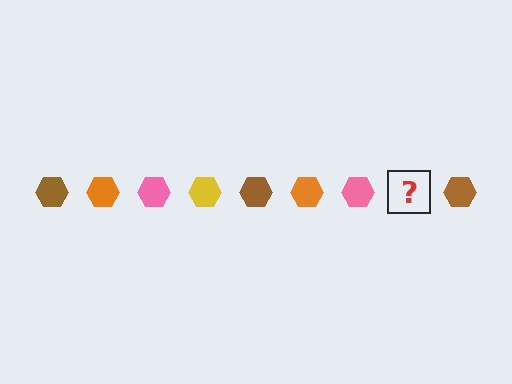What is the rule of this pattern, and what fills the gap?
The rule is that the pattern cycles through brown, orange, pink, yellow hexagons. The gap should be filled with a yellow hexagon.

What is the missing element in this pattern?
The missing element is a yellow hexagon.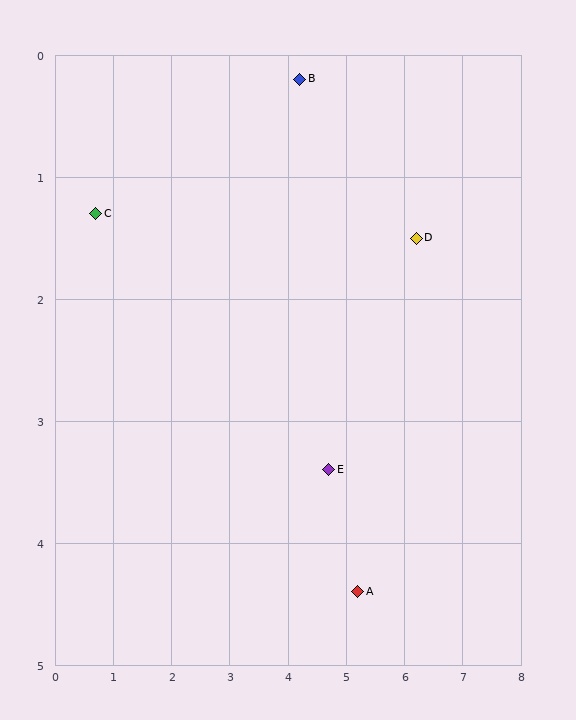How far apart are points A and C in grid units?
Points A and C are about 5.5 grid units apart.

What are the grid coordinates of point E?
Point E is at approximately (4.7, 3.4).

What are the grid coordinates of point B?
Point B is at approximately (4.2, 0.2).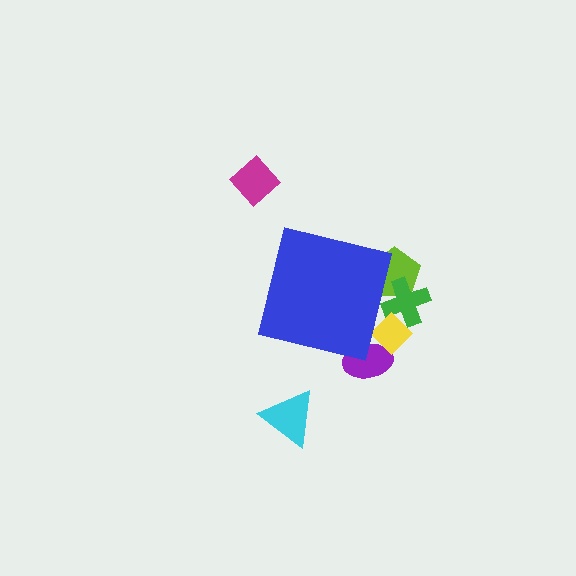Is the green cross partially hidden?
Yes, the green cross is partially hidden behind the blue square.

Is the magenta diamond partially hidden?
No, the magenta diamond is fully visible.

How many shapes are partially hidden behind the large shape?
4 shapes are partially hidden.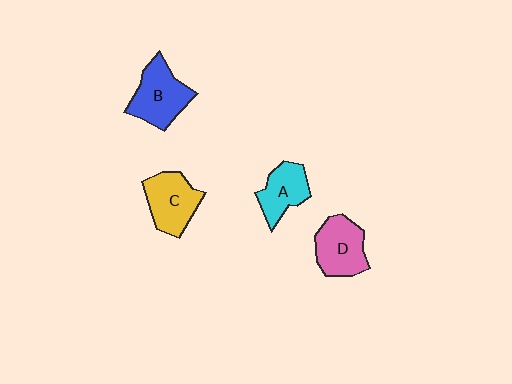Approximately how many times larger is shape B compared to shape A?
Approximately 1.3 times.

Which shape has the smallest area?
Shape A (cyan).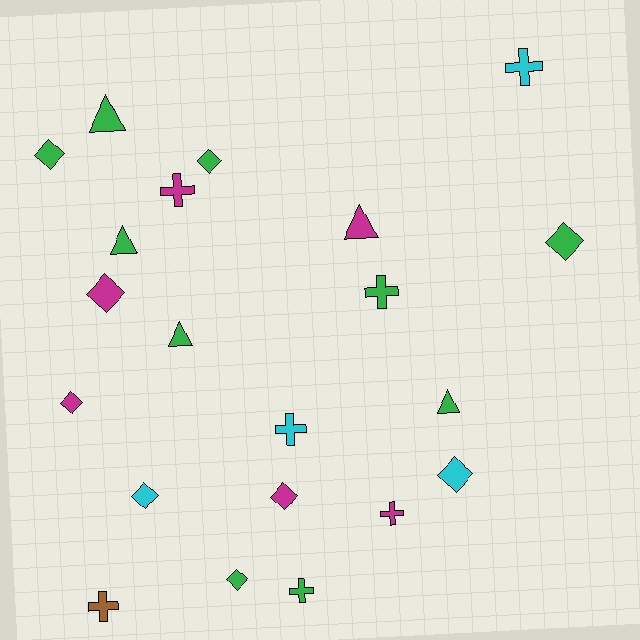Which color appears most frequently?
Green, with 10 objects.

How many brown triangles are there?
There are no brown triangles.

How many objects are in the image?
There are 21 objects.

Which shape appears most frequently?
Diamond, with 9 objects.